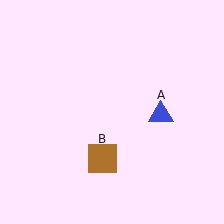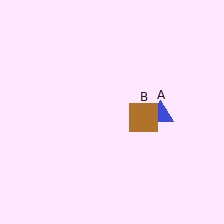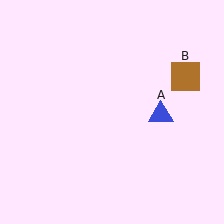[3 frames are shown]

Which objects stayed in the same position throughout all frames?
Blue triangle (object A) remained stationary.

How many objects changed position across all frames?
1 object changed position: brown square (object B).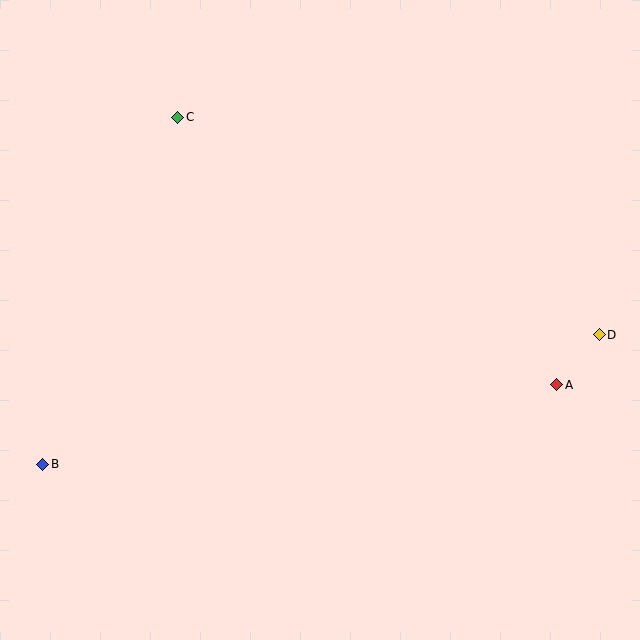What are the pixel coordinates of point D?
Point D is at (599, 335).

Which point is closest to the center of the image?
Point A at (557, 385) is closest to the center.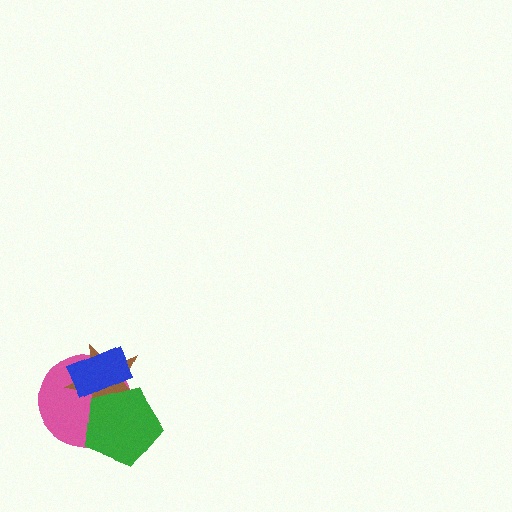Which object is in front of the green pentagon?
The blue rectangle is in front of the green pentagon.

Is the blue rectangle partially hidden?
No, no other shape covers it.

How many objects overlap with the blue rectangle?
3 objects overlap with the blue rectangle.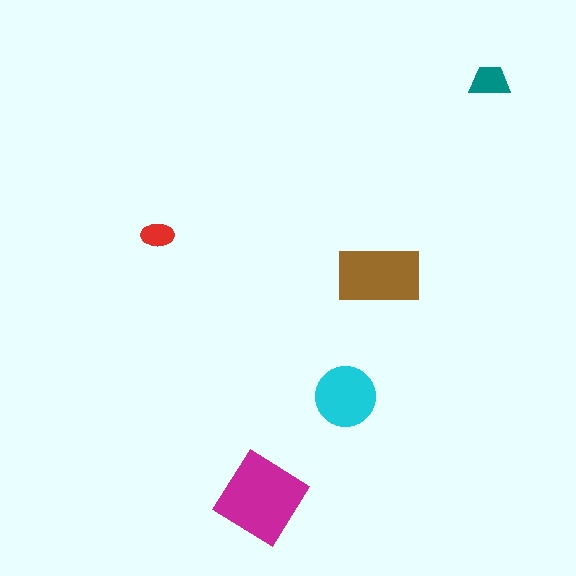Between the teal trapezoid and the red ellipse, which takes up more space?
The teal trapezoid.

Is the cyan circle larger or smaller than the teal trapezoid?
Larger.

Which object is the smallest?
The red ellipse.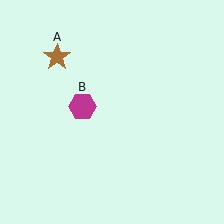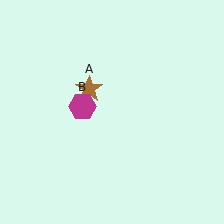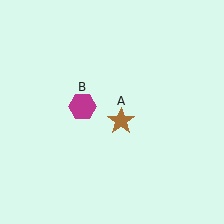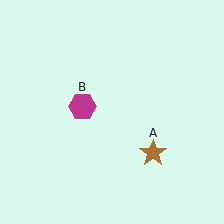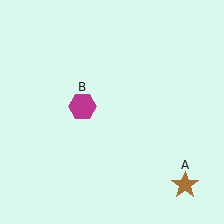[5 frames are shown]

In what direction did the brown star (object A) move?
The brown star (object A) moved down and to the right.